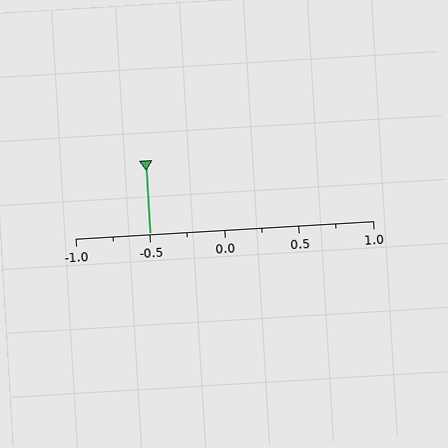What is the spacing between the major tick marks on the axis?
The major ticks are spaced 0.5 apart.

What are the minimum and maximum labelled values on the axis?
The axis runs from -1.0 to 1.0.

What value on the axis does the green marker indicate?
The marker indicates approximately -0.5.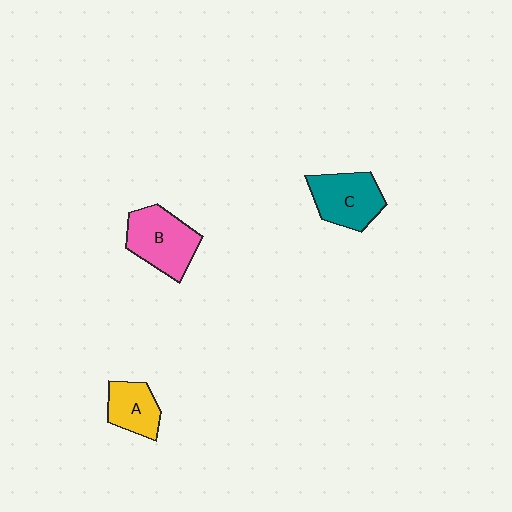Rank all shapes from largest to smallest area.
From largest to smallest: B (pink), C (teal), A (yellow).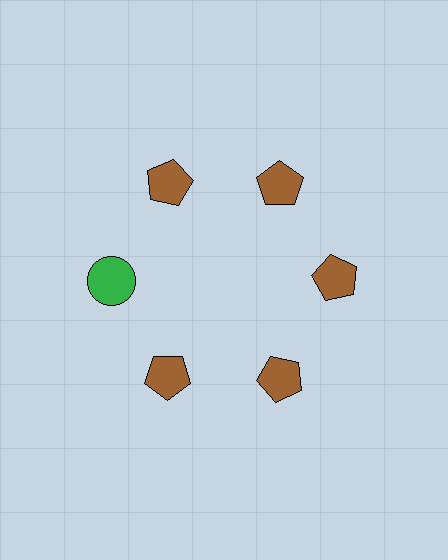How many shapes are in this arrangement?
There are 6 shapes arranged in a ring pattern.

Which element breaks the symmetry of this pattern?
The green circle at roughly the 9 o'clock position breaks the symmetry. All other shapes are brown pentagons.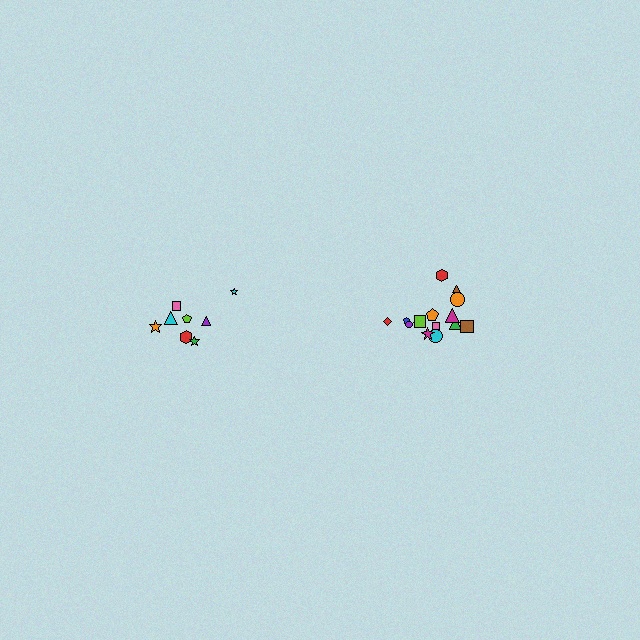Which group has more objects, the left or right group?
The right group.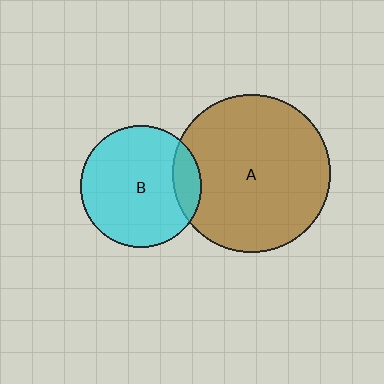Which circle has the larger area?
Circle A (brown).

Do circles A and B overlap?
Yes.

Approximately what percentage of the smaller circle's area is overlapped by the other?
Approximately 15%.